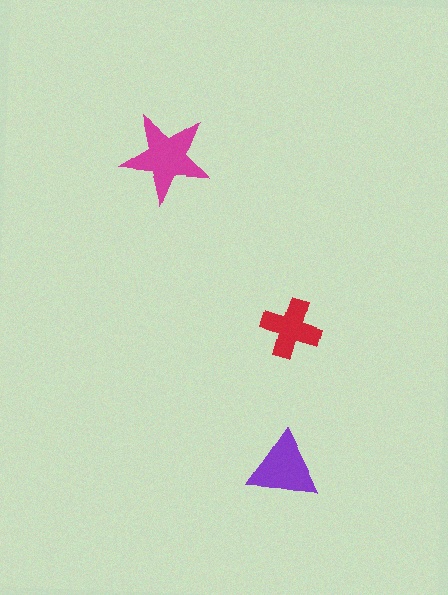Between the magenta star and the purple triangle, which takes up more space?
The magenta star.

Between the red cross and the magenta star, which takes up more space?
The magenta star.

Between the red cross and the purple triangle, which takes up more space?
The purple triangle.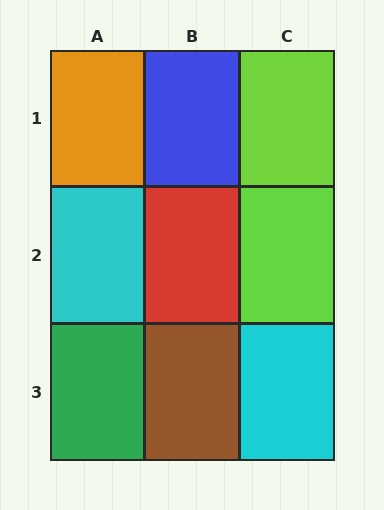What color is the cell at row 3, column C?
Cyan.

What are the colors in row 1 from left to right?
Orange, blue, lime.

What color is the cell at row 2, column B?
Red.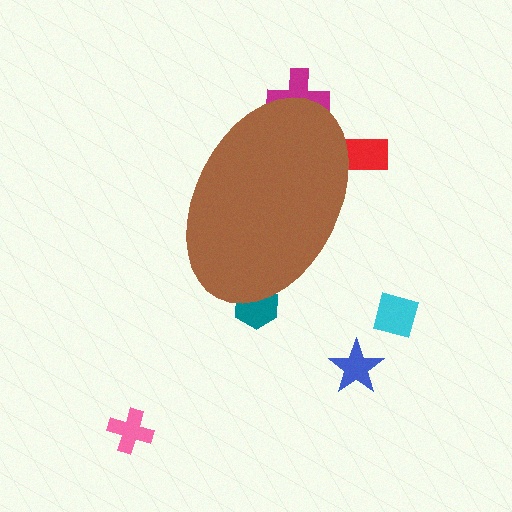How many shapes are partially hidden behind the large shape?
3 shapes are partially hidden.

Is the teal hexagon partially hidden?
Yes, the teal hexagon is partially hidden behind the brown ellipse.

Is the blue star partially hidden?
No, the blue star is fully visible.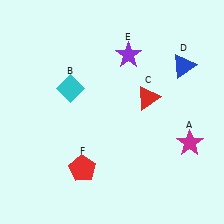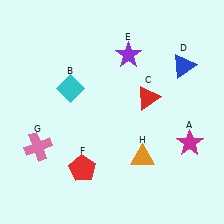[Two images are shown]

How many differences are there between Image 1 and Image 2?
There are 2 differences between the two images.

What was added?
A pink cross (G), an orange triangle (H) were added in Image 2.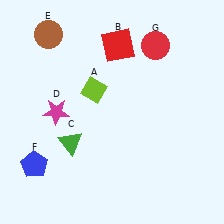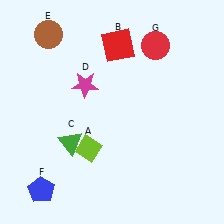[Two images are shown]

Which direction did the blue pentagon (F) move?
The blue pentagon (F) moved down.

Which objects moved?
The objects that moved are: the lime diamond (A), the magenta star (D), the blue pentagon (F).